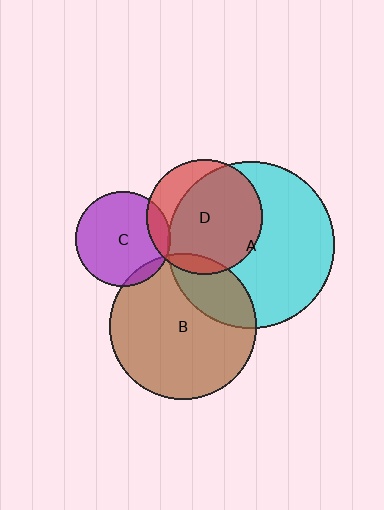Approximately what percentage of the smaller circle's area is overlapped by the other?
Approximately 15%.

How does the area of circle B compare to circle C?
Approximately 2.4 times.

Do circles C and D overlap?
Yes.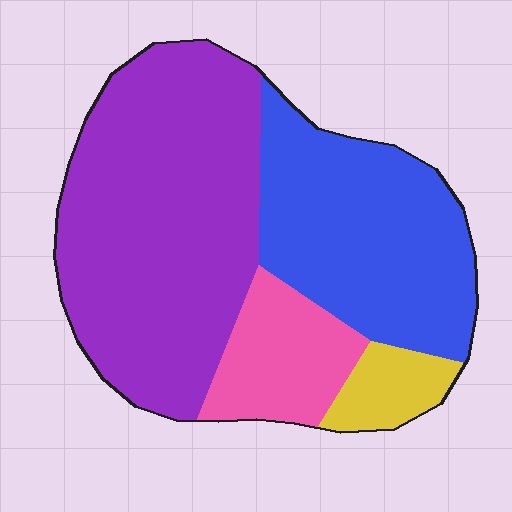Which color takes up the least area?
Yellow, at roughly 5%.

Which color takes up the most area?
Purple, at roughly 50%.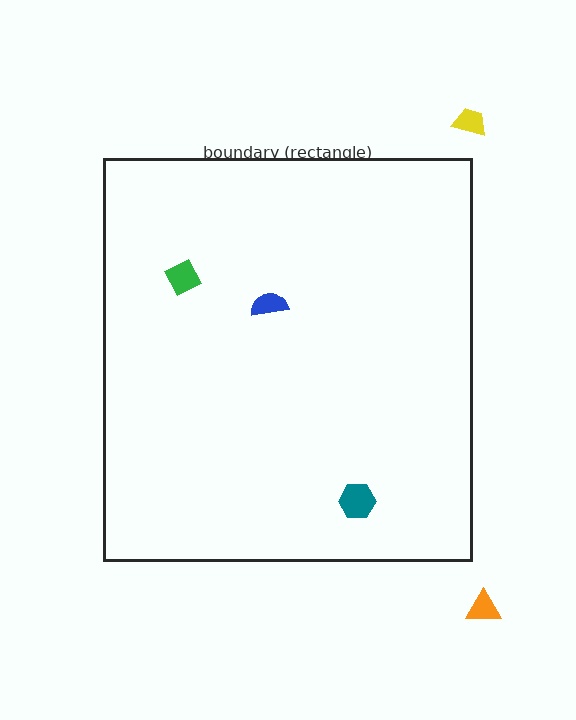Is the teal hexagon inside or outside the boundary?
Inside.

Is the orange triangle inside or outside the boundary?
Outside.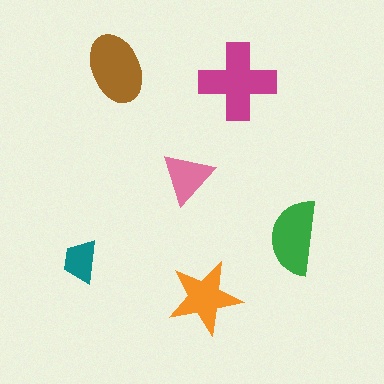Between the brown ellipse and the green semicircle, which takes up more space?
The brown ellipse.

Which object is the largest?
The magenta cross.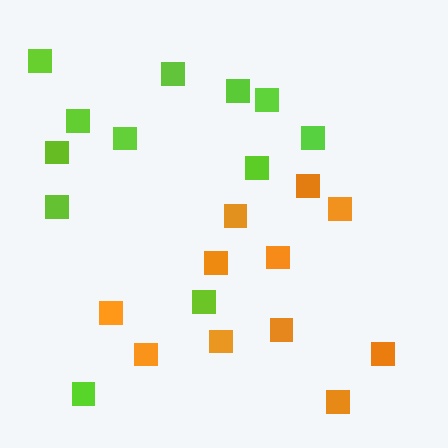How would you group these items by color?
There are 2 groups: one group of lime squares (12) and one group of orange squares (11).